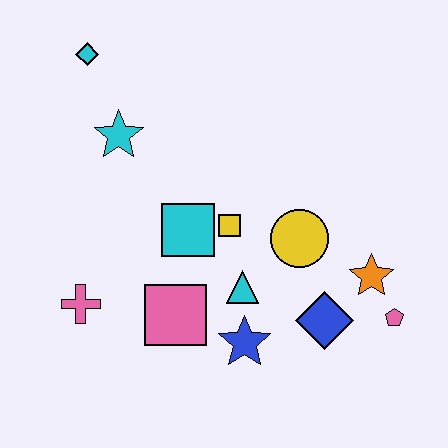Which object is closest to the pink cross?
The pink square is closest to the pink cross.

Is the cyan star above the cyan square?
Yes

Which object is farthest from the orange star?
The cyan diamond is farthest from the orange star.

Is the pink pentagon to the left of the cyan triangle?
No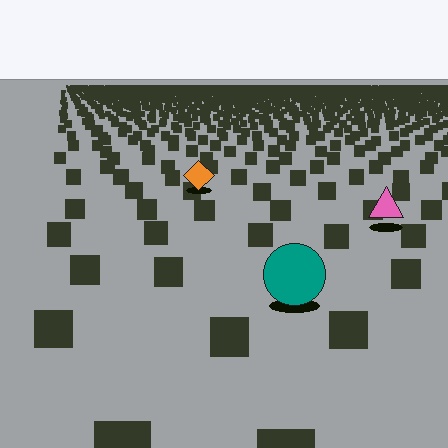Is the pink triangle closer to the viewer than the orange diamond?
Yes. The pink triangle is closer — you can tell from the texture gradient: the ground texture is coarser near it.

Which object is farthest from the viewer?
The orange diamond is farthest from the viewer. It appears smaller and the ground texture around it is denser.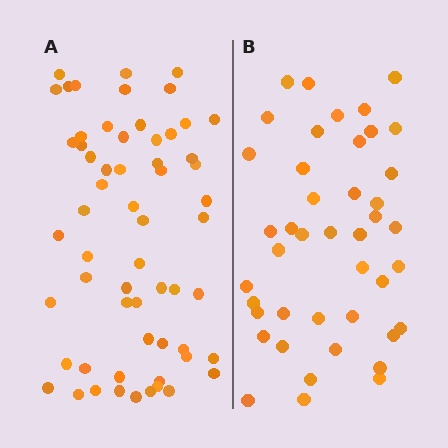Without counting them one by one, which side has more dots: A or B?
Region A (the left region) has more dots.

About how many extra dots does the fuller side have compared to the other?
Region A has approximately 15 more dots than region B.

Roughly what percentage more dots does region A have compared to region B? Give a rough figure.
About 40% more.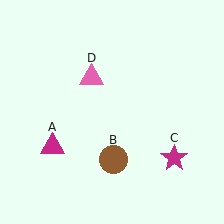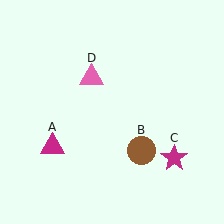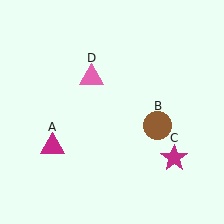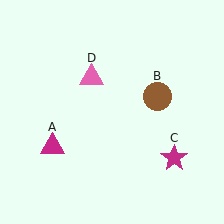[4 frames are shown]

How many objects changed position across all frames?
1 object changed position: brown circle (object B).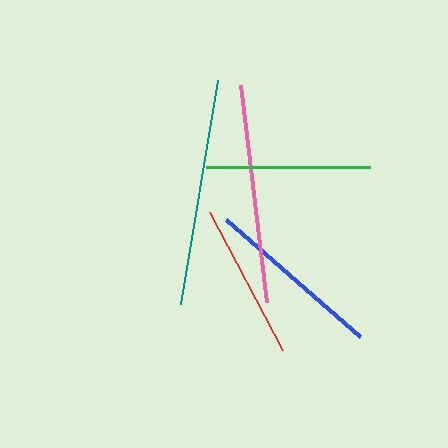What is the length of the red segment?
The red segment is approximately 156 pixels long.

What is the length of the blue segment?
The blue segment is approximately 178 pixels long.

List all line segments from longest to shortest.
From longest to shortest: teal, pink, blue, green, red.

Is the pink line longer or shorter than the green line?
The pink line is longer than the green line.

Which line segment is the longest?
The teal line is the longest at approximately 227 pixels.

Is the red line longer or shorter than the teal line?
The teal line is longer than the red line.